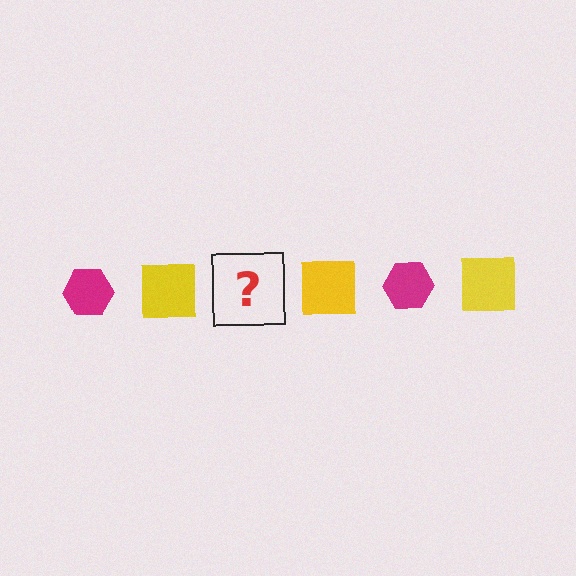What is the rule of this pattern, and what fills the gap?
The rule is that the pattern alternates between magenta hexagon and yellow square. The gap should be filled with a magenta hexagon.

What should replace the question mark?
The question mark should be replaced with a magenta hexagon.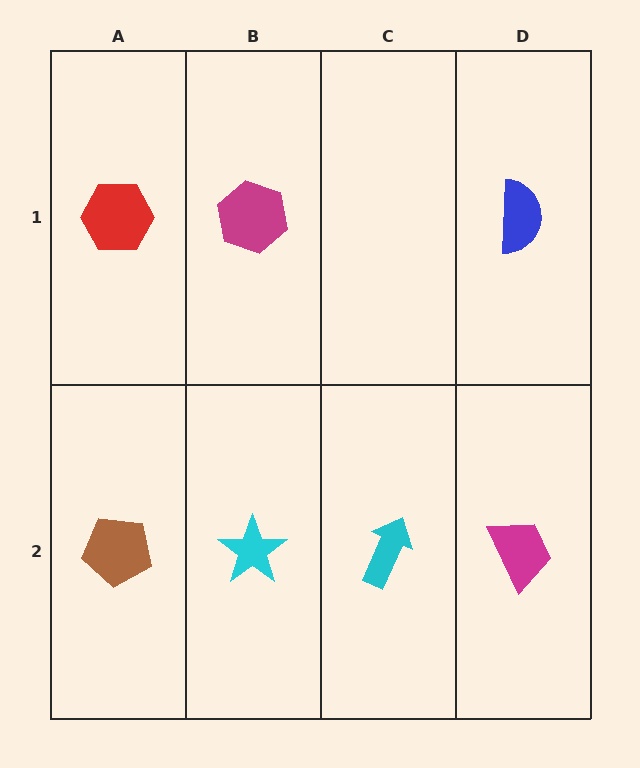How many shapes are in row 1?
3 shapes.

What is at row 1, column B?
A magenta hexagon.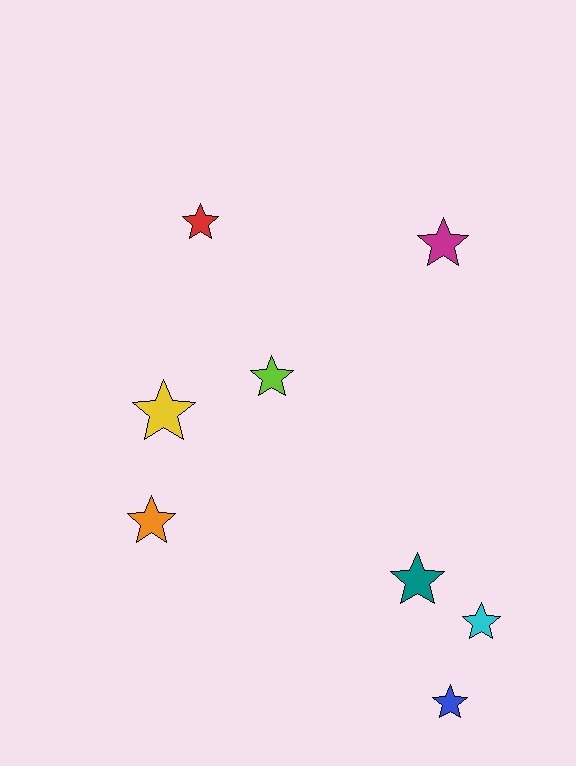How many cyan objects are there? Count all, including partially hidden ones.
There is 1 cyan object.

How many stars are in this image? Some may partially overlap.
There are 8 stars.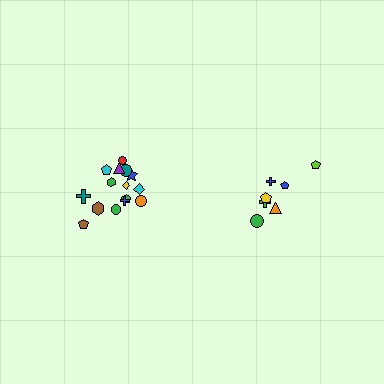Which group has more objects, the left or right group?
The left group.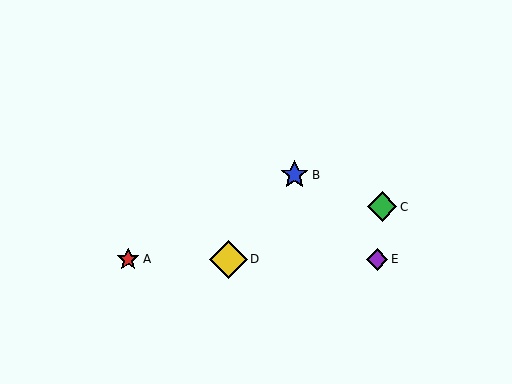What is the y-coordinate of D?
Object D is at y≈260.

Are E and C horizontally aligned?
No, E is at y≈260 and C is at y≈207.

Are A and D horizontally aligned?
Yes, both are at y≈260.